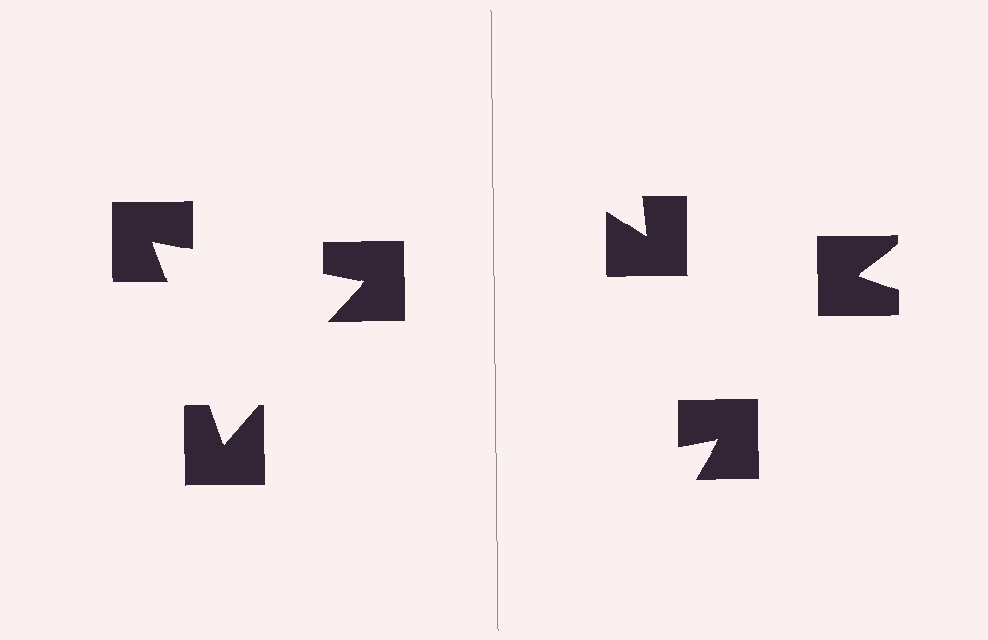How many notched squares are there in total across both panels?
6 — 3 on each side.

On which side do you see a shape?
An illusory triangle appears on the left side. On the right side the wedge cuts are rotated, so no coherent shape forms.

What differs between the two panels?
The notched squares are positioned identically on both sides; only the wedge orientations differ. On the left they align to a triangle; on the right they are misaligned.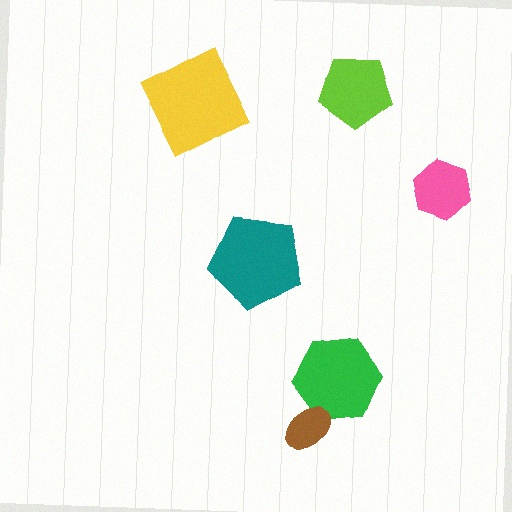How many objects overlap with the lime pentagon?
0 objects overlap with the lime pentagon.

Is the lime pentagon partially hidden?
No, no other shape covers it.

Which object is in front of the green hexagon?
The brown ellipse is in front of the green hexagon.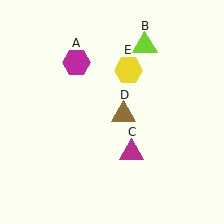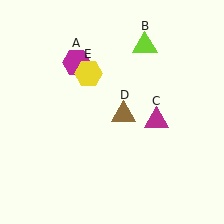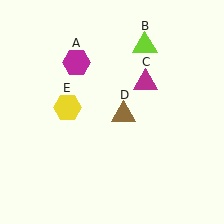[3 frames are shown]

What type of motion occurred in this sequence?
The magenta triangle (object C), yellow hexagon (object E) rotated counterclockwise around the center of the scene.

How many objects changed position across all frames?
2 objects changed position: magenta triangle (object C), yellow hexagon (object E).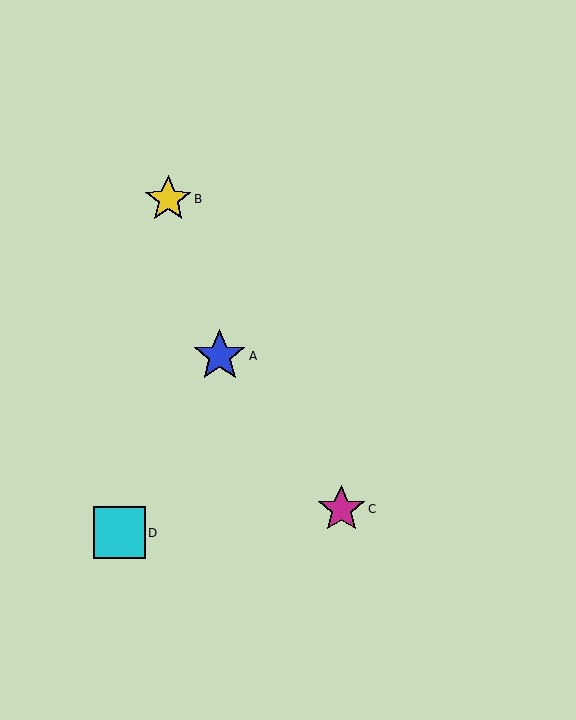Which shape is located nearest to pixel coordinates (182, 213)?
The yellow star (labeled B) at (168, 199) is nearest to that location.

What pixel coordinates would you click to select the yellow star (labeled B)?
Click at (168, 199) to select the yellow star B.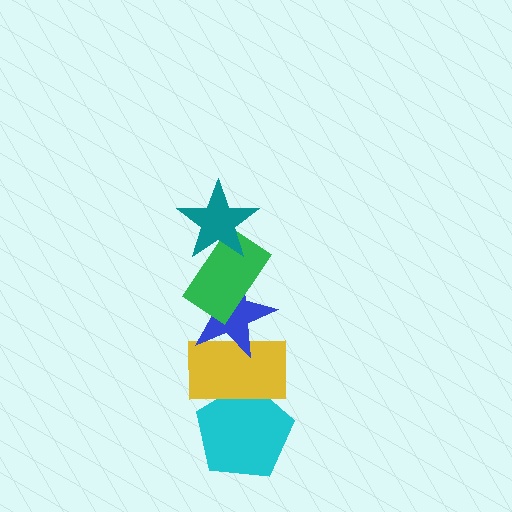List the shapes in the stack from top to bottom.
From top to bottom: the teal star, the green rectangle, the blue star, the yellow rectangle, the cyan pentagon.